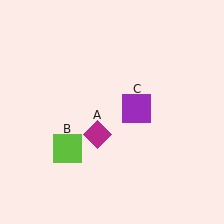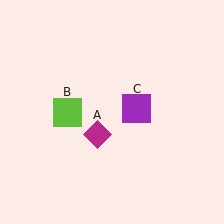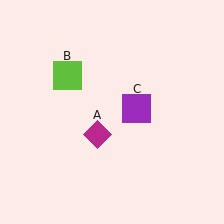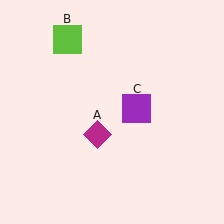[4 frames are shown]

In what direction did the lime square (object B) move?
The lime square (object B) moved up.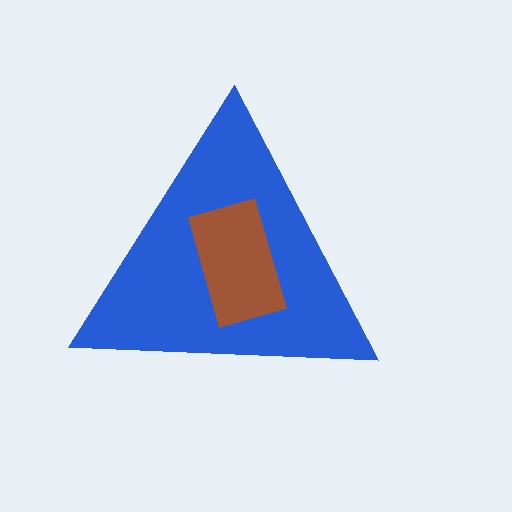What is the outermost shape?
The blue triangle.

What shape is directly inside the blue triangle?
The brown rectangle.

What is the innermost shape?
The brown rectangle.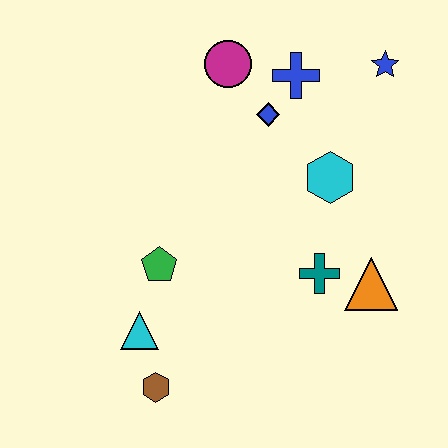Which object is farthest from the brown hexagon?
The blue star is farthest from the brown hexagon.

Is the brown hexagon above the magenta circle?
No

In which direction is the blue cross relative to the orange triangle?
The blue cross is above the orange triangle.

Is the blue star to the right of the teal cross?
Yes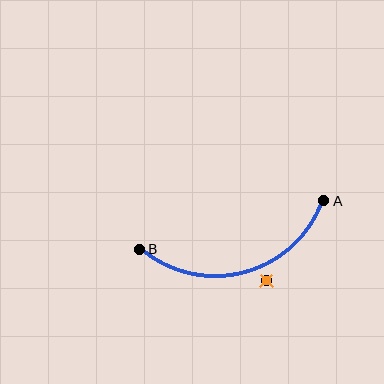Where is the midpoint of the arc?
The arc midpoint is the point on the curve farthest from the straight line joining A and B. It sits below that line.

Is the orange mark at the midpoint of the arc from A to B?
No — the orange mark does not lie on the arc at all. It sits slightly outside the curve.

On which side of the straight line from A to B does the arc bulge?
The arc bulges below the straight line connecting A and B.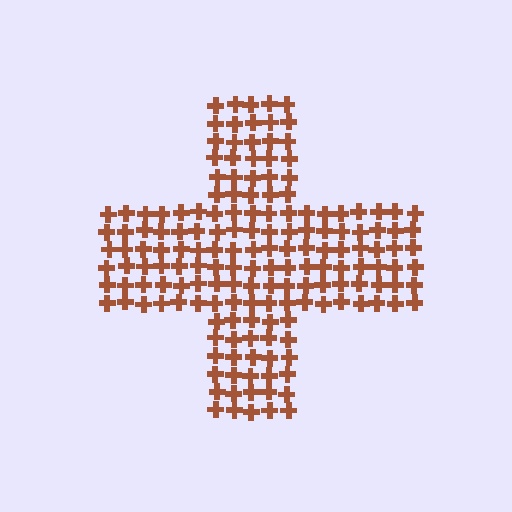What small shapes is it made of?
It is made of small crosses.